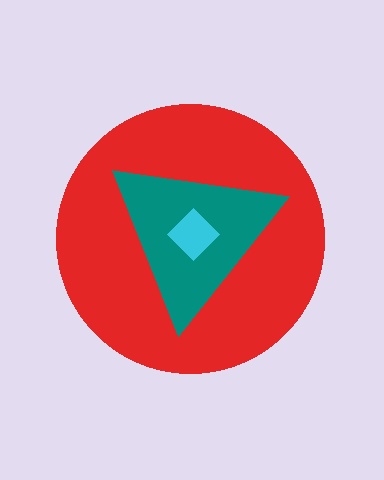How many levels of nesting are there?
3.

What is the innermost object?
The cyan diamond.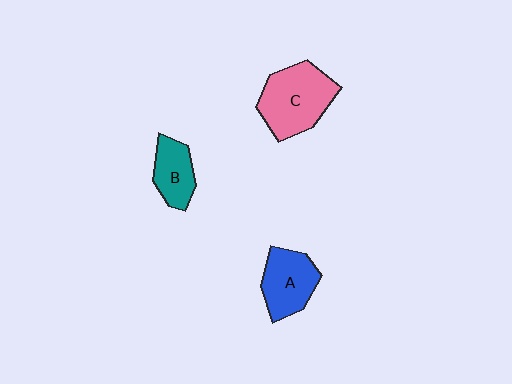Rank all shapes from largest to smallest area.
From largest to smallest: C (pink), A (blue), B (teal).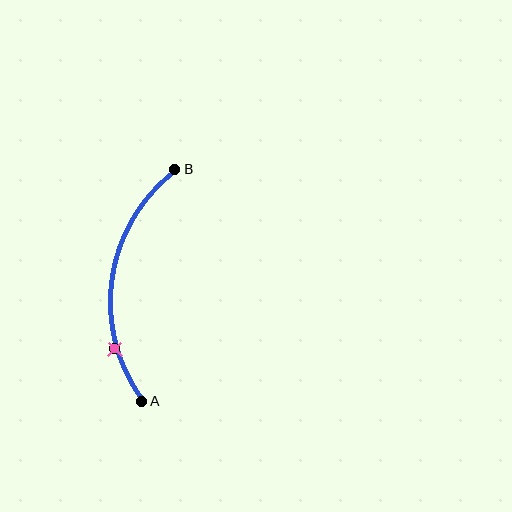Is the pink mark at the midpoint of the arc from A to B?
No. The pink mark lies on the arc but is closer to endpoint A. The arc midpoint would be at the point on the curve equidistant along the arc from both A and B.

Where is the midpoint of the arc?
The arc midpoint is the point on the curve farthest from the straight line joining A and B. It sits to the left of that line.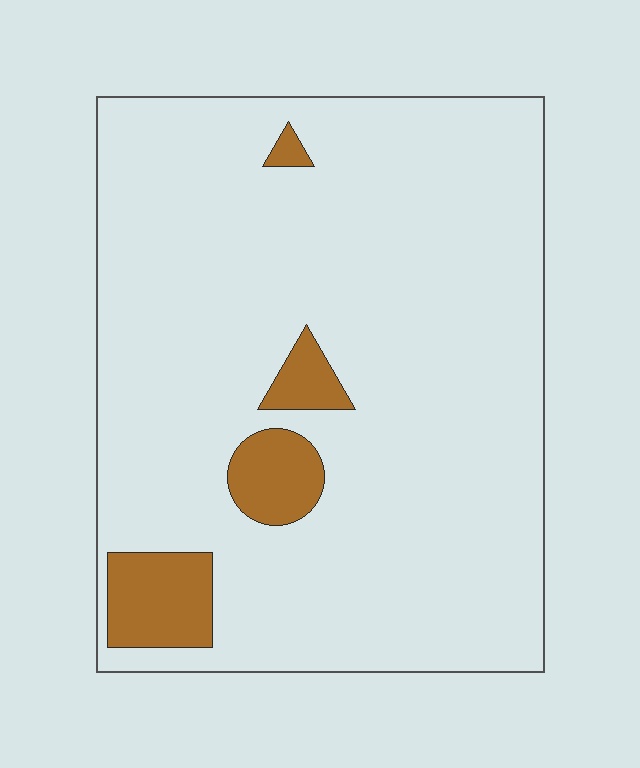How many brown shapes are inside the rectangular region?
4.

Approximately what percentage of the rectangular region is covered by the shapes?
Approximately 10%.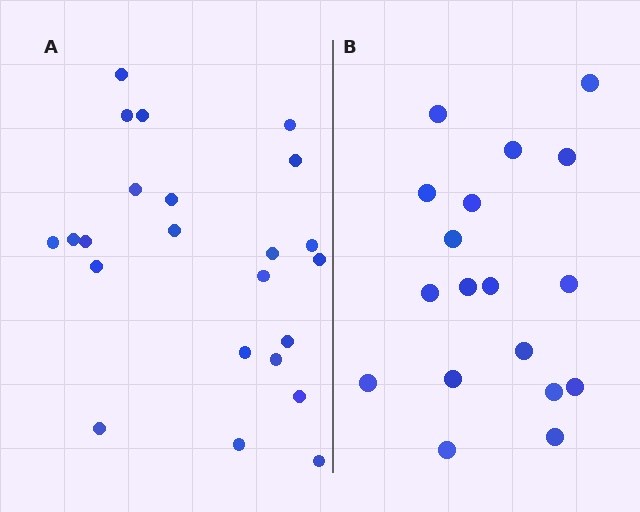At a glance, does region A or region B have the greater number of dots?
Region A (the left region) has more dots.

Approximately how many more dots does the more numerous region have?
Region A has about 5 more dots than region B.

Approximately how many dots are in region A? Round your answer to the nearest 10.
About 20 dots. (The exact count is 23, which rounds to 20.)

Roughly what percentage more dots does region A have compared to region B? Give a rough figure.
About 30% more.